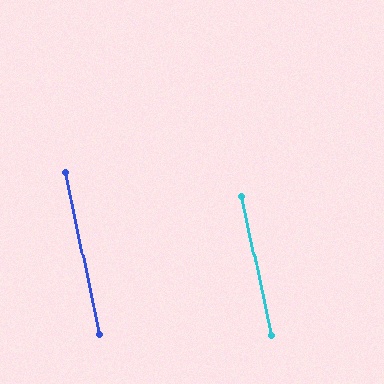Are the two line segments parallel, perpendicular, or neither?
Parallel — their directions differ by only 0.2°.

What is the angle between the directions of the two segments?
Approximately 0 degrees.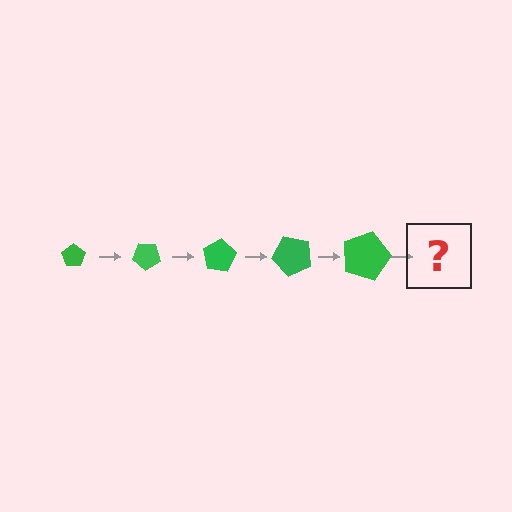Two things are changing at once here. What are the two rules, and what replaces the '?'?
The two rules are that the pentagon grows larger each step and it rotates 40 degrees each step. The '?' should be a pentagon, larger than the previous one and rotated 200 degrees from the start.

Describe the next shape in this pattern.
It should be a pentagon, larger than the previous one and rotated 200 degrees from the start.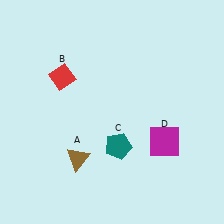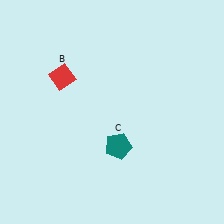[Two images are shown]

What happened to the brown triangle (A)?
The brown triangle (A) was removed in Image 2. It was in the bottom-left area of Image 1.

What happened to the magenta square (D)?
The magenta square (D) was removed in Image 2. It was in the bottom-right area of Image 1.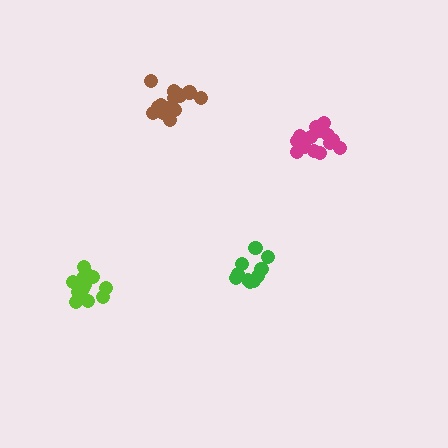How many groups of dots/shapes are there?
There are 4 groups.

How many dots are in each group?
Group 1: 10 dots, Group 2: 14 dots, Group 3: 14 dots, Group 4: 16 dots (54 total).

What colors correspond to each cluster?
The clusters are colored: green, lime, magenta, brown.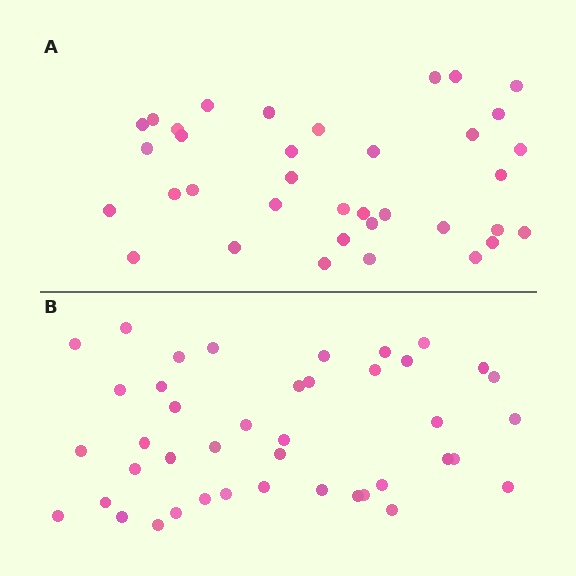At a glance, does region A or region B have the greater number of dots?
Region B (the bottom region) has more dots.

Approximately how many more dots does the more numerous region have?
Region B has about 6 more dots than region A.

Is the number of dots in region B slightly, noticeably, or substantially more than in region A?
Region B has only slightly more — the two regions are fairly close. The ratio is roughly 1.2 to 1.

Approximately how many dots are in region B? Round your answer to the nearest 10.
About 40 dots. (The exact count is 42, which rounds to 40.)